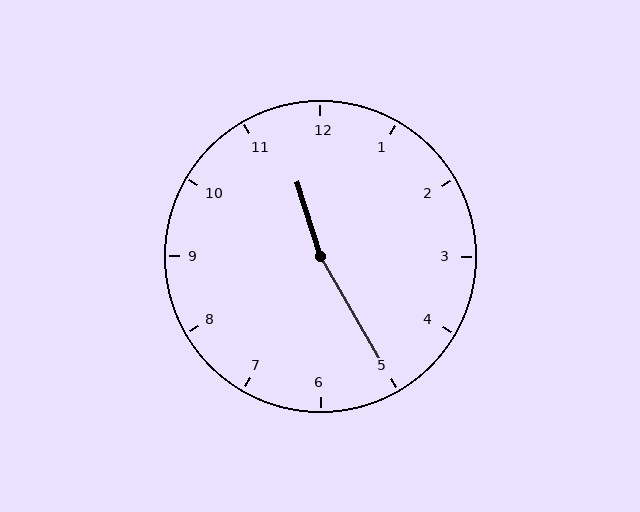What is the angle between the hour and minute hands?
Approximately 168 degrees.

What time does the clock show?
11:25.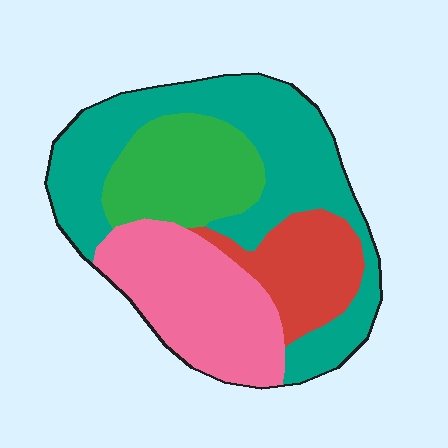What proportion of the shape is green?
Green takes up about one fifth (1/5) of the shape.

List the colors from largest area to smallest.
From largest to smallest: teal, pink, green, red.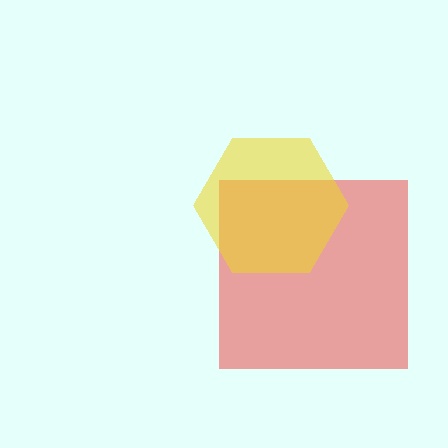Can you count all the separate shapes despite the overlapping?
Yes, there are 2 separate shapes.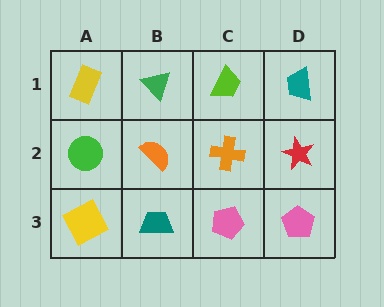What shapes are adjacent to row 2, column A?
A yellow rectangle (row 1, column A), a yellow square (row 3, column A), an orange semicircle (row 2, column B).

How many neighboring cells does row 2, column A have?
3.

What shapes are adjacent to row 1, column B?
An orange semicircle (row 2, column B), a yellow rectangle (row 1, column A), a lime trapezoid (row 1, column C).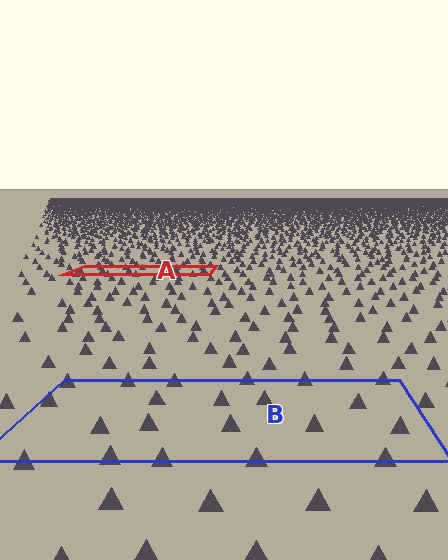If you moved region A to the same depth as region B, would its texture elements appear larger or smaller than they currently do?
They would appear larger. At a closer depth, the same texture elements are projected at a bigger on-screen size.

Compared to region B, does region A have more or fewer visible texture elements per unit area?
Region A has more texture elements per unit area — they are packed more densely because it is farther away.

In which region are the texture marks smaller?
The texture marks are smaller in region A, because it is farther away.